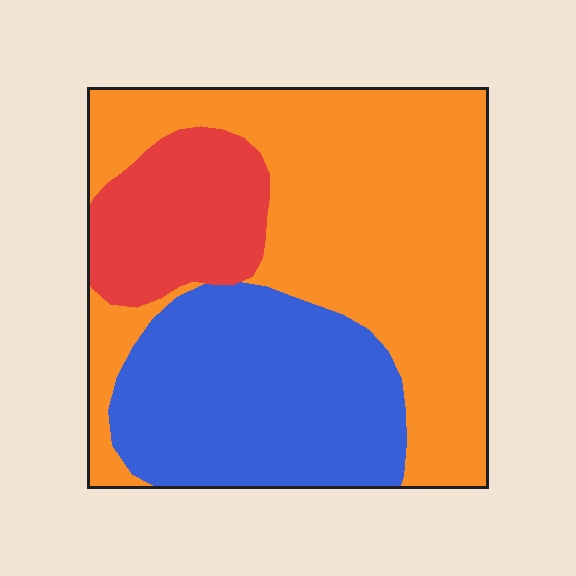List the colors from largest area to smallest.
From largest to smallest: orange, blue, red.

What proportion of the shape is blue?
Blue takes up between a quarter and a half of the shape.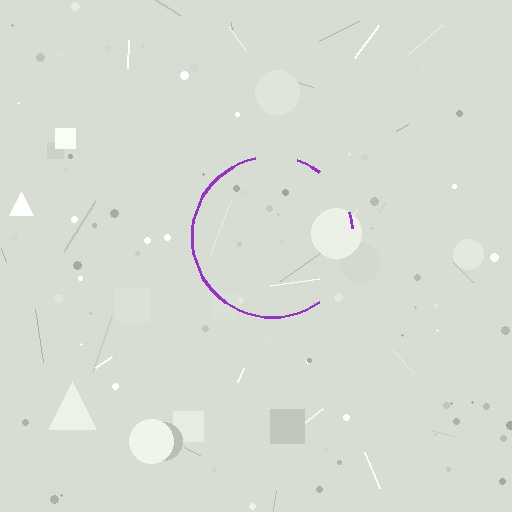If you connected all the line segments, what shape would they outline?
They would outline a circle.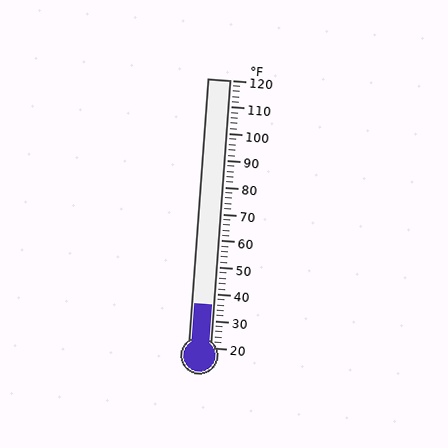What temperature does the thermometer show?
The thermometer shows approximately 36°F.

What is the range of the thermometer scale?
The thermometer scale ranges from 20°F to 120°F.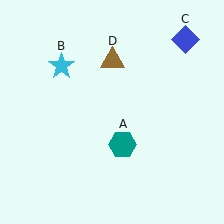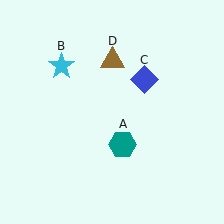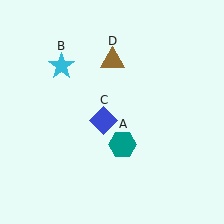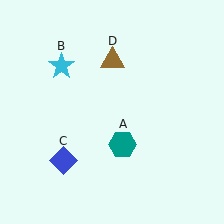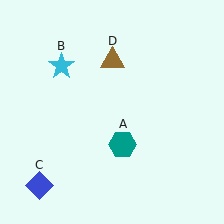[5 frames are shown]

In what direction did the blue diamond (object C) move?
The blue diamond (object C) moved down and to the left.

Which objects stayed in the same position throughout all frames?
Teal hexagon (object A) and cyan star (object B) and brown triangle (object D) remained stationary.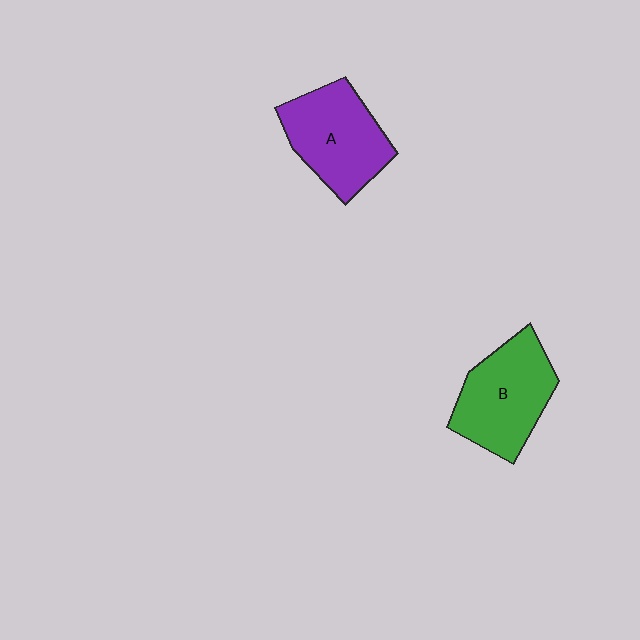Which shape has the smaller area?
Shape A (purple).